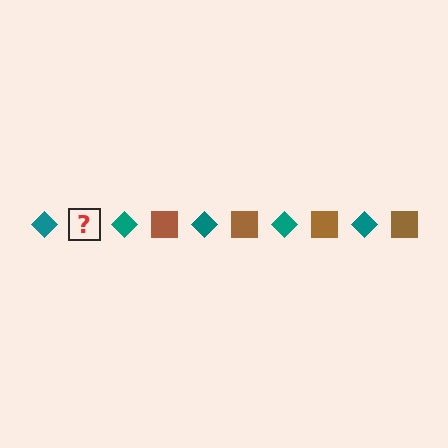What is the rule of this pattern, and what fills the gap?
The rule is that the pattern alternates between teal diamond and brown square. The gap should be filled with a brown square.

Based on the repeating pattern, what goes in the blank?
The blank should be a brown square.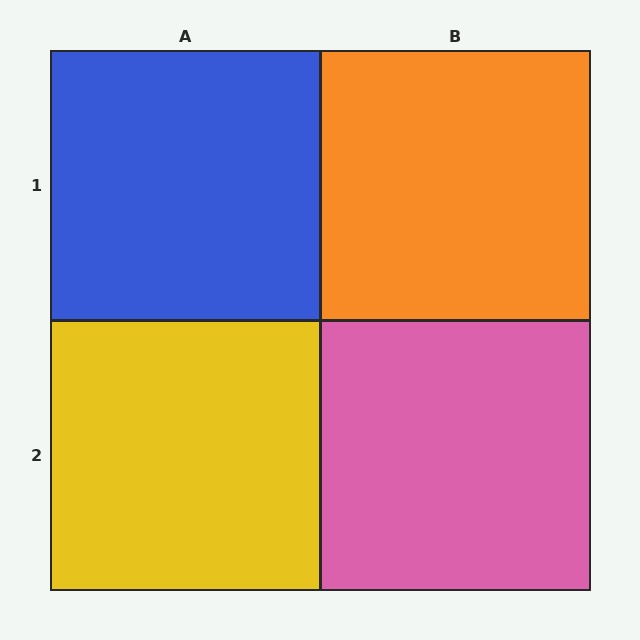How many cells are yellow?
1 cell is yellow.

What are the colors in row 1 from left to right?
Blue, orange.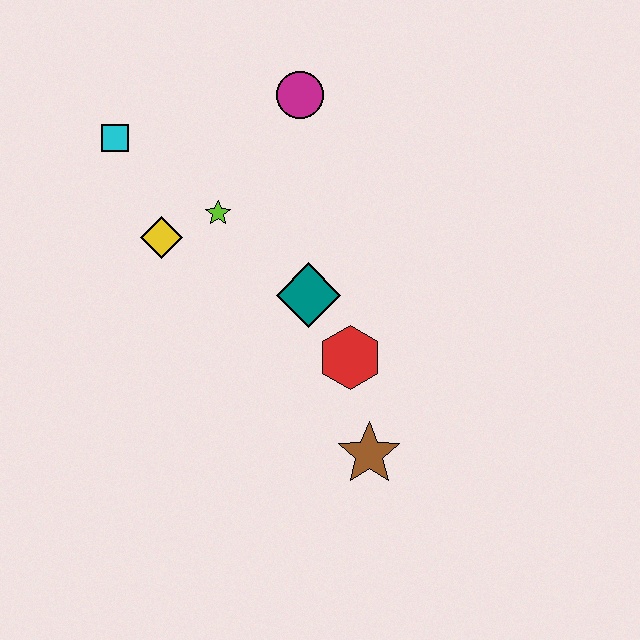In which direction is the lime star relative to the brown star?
The lime star is above the brown star.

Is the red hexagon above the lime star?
No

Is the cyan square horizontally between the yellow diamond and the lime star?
No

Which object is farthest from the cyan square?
The brown star is farthest from the cyan square.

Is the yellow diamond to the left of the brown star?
Yes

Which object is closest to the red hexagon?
The teal diamond is closest to the red hexagon.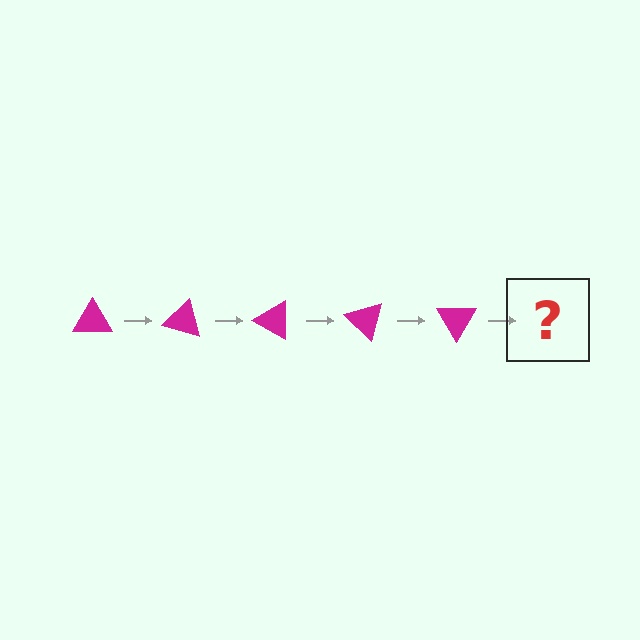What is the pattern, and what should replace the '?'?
The pattern is that the triangle rotates 15 degrees each step. The '?' should be a magenta triangle rotated 75 degrees.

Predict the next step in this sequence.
The next step is a magenta triangle rotated 75 degrees.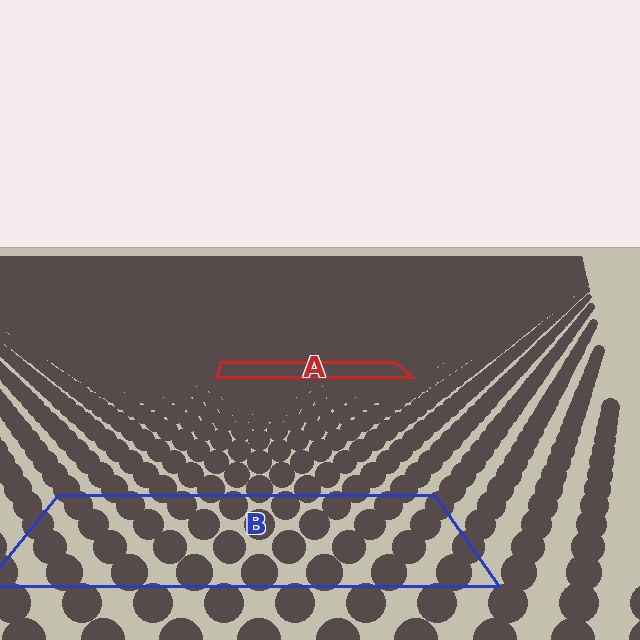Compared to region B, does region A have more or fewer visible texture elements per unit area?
Region A has more texture elements per unit area — they are packed more densely because it is farther away.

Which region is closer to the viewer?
Region B is closer. The texture elements there are larger and more spread out.